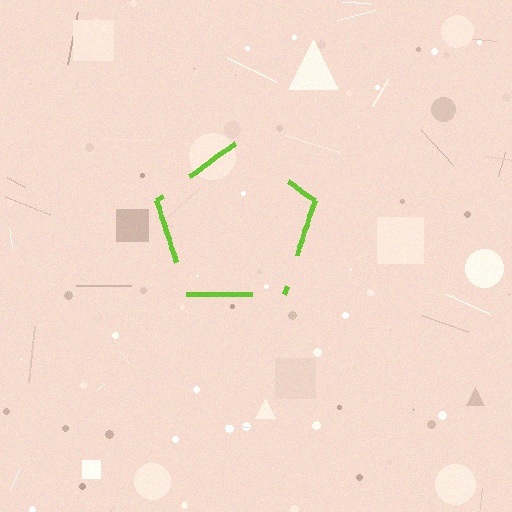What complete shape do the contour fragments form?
The contour fragments form a pentagon.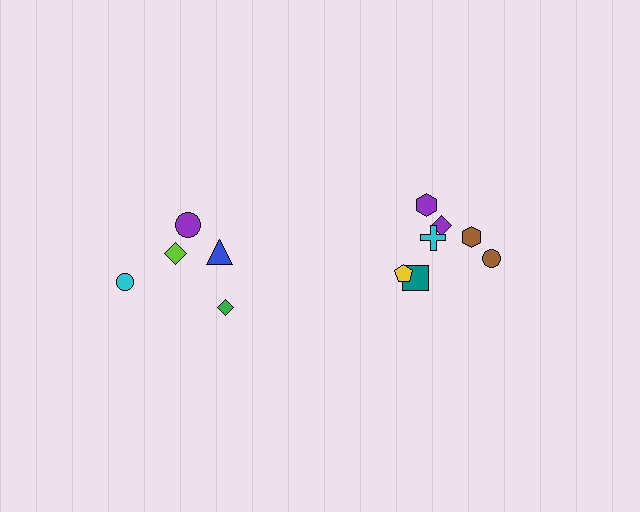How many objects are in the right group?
There are 7 objects.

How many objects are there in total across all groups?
There are 12 objects.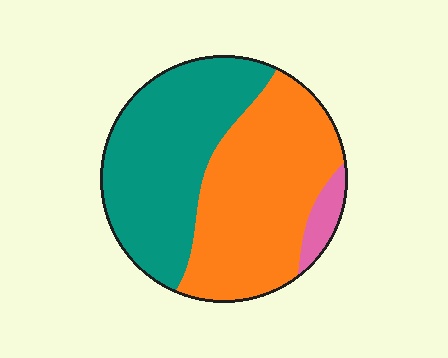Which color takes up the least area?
Pink, at roughly 5%.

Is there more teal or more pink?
Teal.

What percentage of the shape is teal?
Teal covers around 45% of the shape.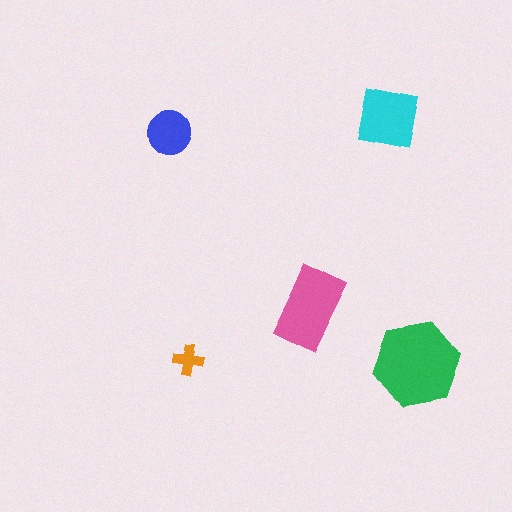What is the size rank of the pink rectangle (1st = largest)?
2nd.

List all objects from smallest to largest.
The orange cross, the blue circle, the cyan square, the pink rectangle, the green hexagon.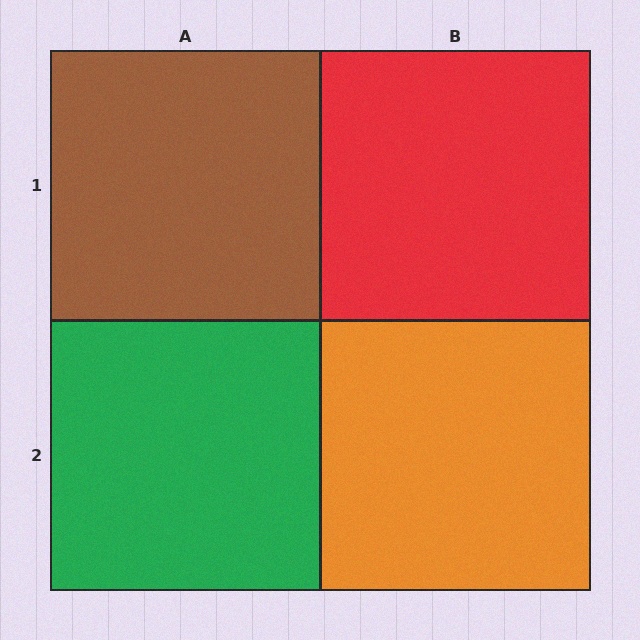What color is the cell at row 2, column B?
Orange.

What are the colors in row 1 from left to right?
Brown, red.